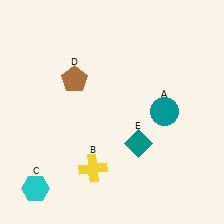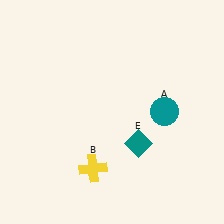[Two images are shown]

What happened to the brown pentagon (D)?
The brown pentagon (D) was removed in Image 2. It was in the top-left area of Image 1.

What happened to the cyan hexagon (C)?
The cyan hexagon (C) was removed in Image 2. It was in the bottom-left area of Image 1.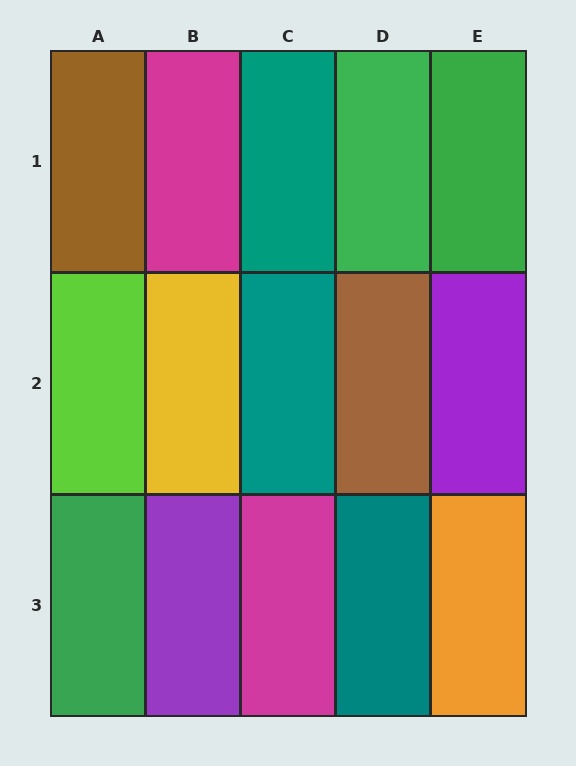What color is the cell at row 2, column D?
Brown.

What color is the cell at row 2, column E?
Purple.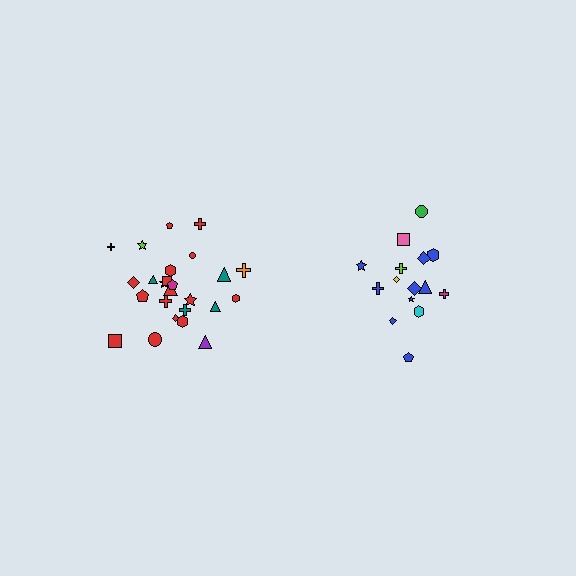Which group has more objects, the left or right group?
The left group.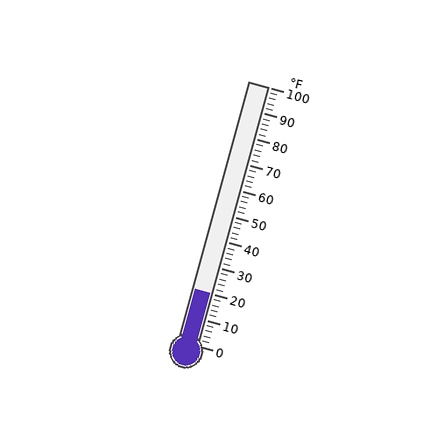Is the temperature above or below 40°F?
The temperature is below 40°F.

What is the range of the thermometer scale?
The thermometer scale ranges from 0°F to 100°F.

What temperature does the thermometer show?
The thermometer shows approximately 20°F.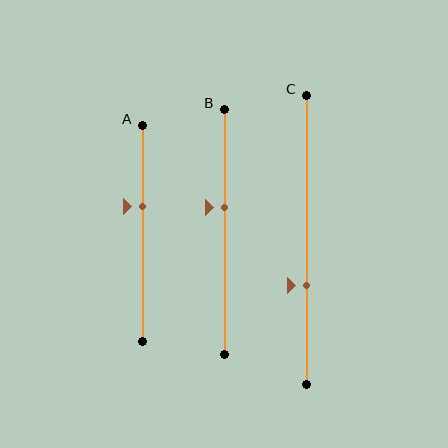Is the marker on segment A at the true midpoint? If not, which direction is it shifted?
No, the marker on segment A is shifted upward by about 12% of the segment length.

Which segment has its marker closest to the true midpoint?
Segment B has its marker closest to the true midpoint.